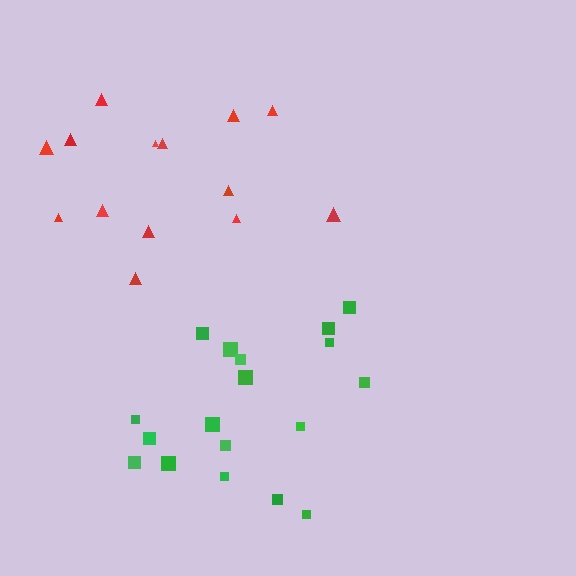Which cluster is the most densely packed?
Green.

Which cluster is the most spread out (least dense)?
Red.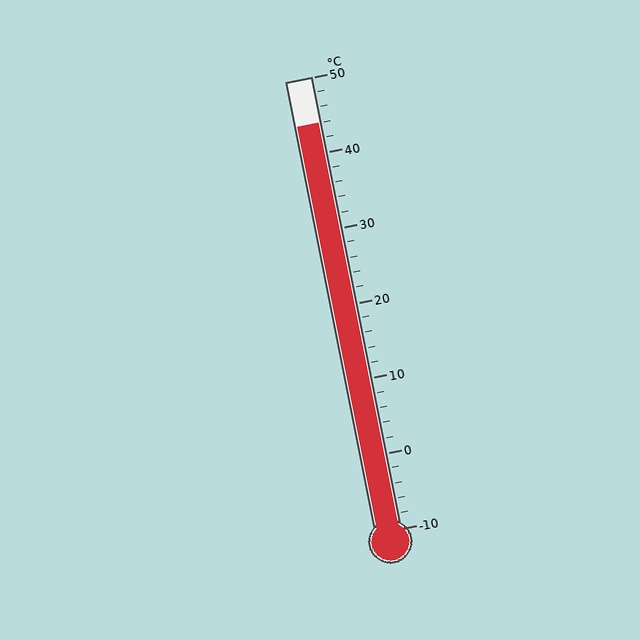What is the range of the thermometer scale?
The thermometer scale ranges from -10°C to 50°C.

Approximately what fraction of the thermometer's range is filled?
The thermometer is filled to approximately 90% of its range.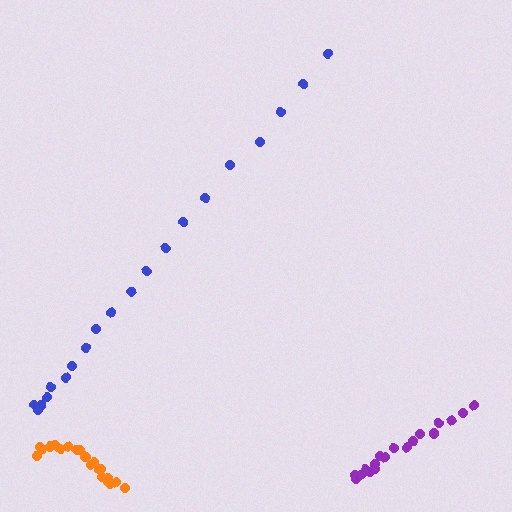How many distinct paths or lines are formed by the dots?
There are 3 distinct paths.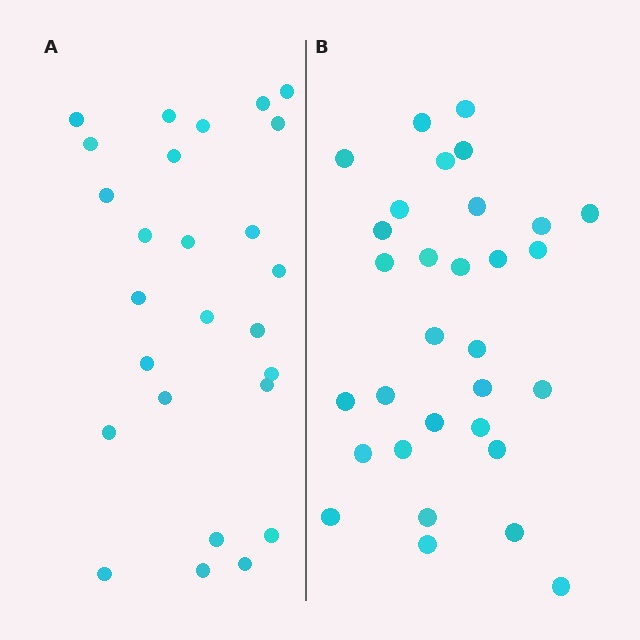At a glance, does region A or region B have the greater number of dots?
Region B (the right region) has more dots.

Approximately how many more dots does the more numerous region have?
Region B has about 5 more dots than region A.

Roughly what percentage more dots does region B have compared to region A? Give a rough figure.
About 20% more.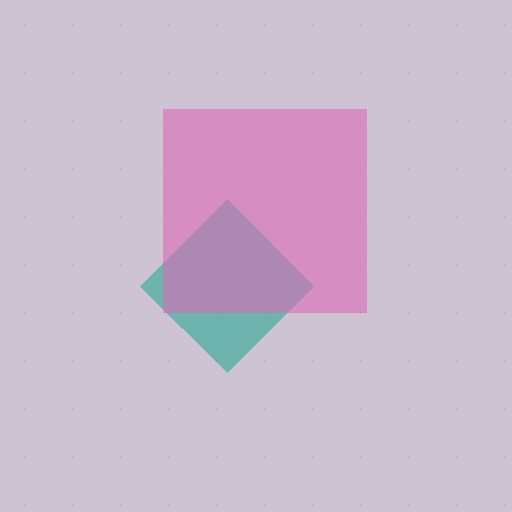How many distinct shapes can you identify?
There are 2 distinct shapes: a teal diamond, a pink square.